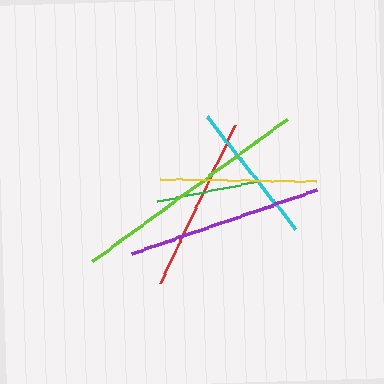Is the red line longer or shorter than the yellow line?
The red line is longer than the yellow line.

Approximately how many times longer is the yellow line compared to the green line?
The yellow line is approximately 1.5 times the length of the green line.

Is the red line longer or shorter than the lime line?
The lime line is longer than the red line.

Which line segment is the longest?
The lime line is the longest at approximately 241 pixels.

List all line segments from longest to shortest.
From longest to shortest: lime, purple, red, yellow, cyan, green.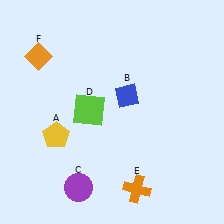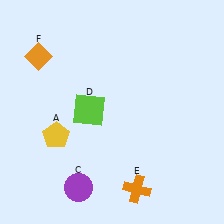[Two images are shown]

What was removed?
The blue diamond (B) was removed in Image 2.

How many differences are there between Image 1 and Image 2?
There is 1 difference between the two images.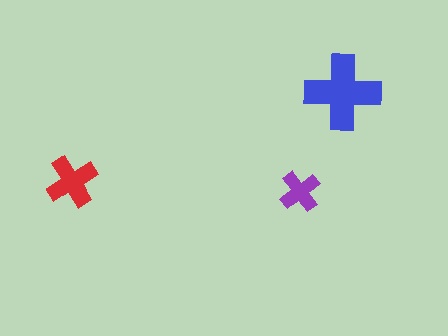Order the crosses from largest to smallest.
the blue one, the red one, the purple one.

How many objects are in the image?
There are 3 objects in the image.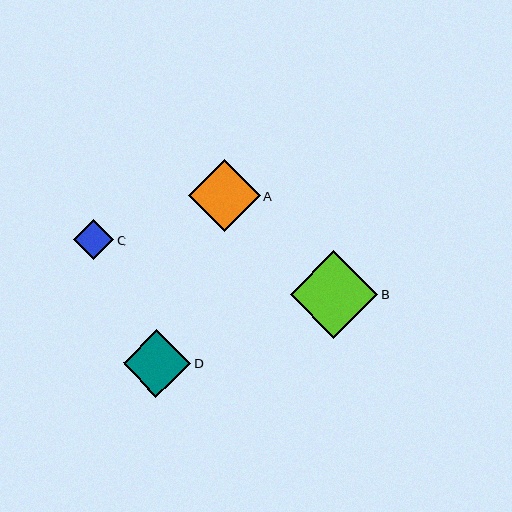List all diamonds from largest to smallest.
From largest to smallest: B, A, D, C.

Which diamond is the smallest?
Diamond C is the smallest with a size of approximately 40 pixels.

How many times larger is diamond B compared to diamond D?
Diamond B is approximately 1.3 times the size of diamond D.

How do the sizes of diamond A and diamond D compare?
Diamond A and diamond D are approximately the same size.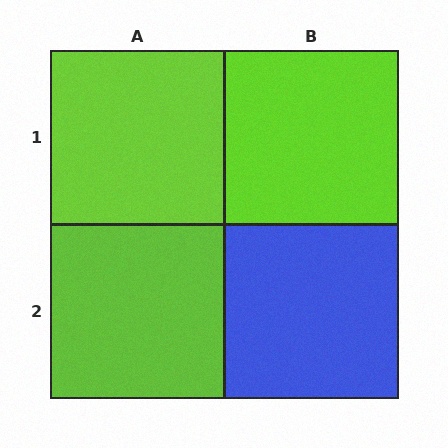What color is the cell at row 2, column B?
Blue.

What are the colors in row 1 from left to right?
Lime, lime.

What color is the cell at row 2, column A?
Lime.